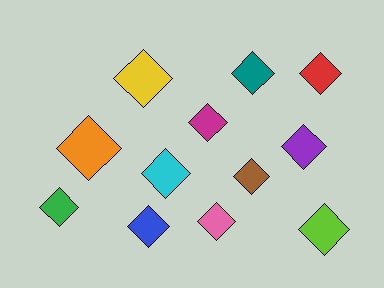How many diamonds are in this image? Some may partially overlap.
There are 12 diamonds.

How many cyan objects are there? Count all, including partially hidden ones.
There is 1 cyan object.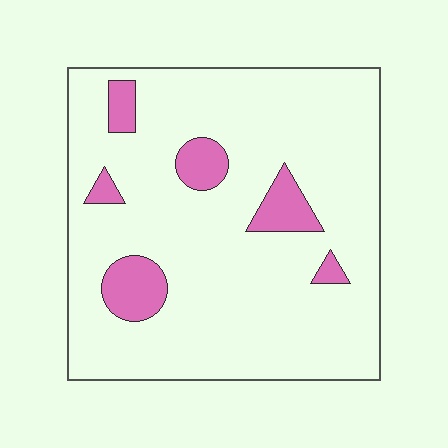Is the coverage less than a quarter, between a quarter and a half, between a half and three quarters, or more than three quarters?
Less than a quarter.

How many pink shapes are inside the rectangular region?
6.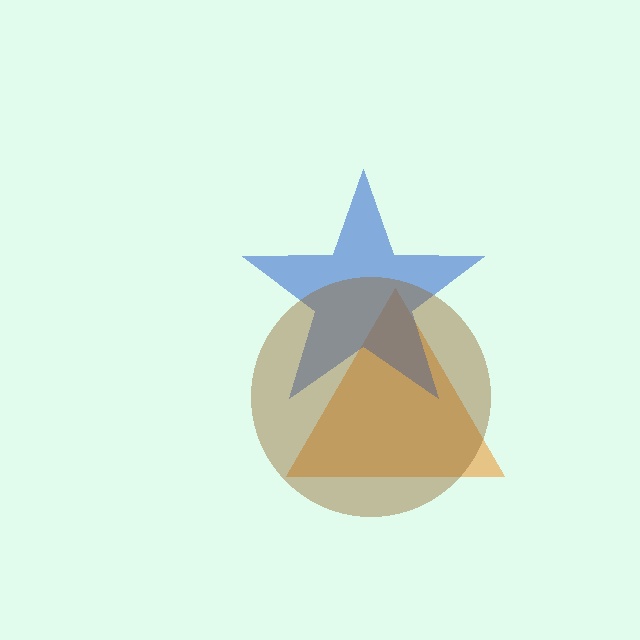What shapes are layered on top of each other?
The layered shapes are: an orange triangle, a blue star, a brown circle.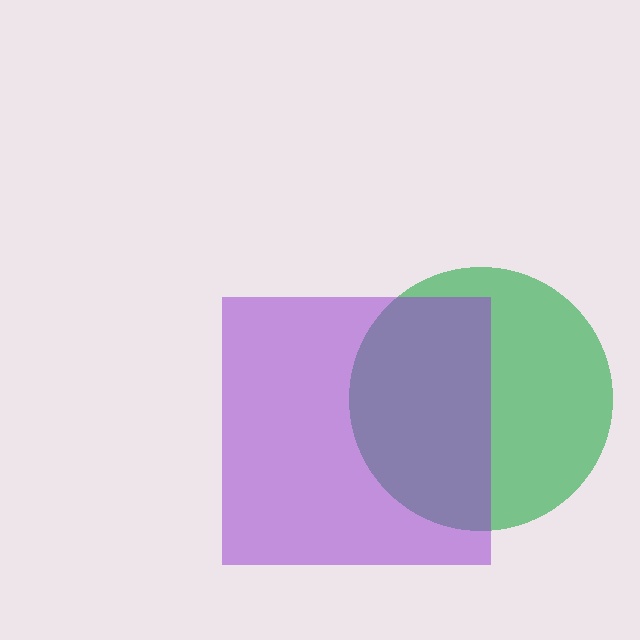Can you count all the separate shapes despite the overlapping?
Yes, there are 2 separate shapes.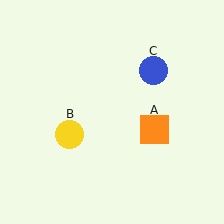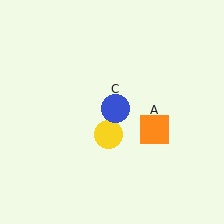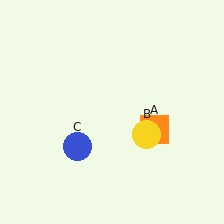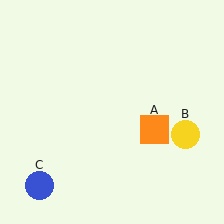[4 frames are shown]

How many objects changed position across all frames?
2 objects changed position: yellow circle (object B), blue circle (object C).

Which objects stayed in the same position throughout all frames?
Orange square (object A) remained stationary.